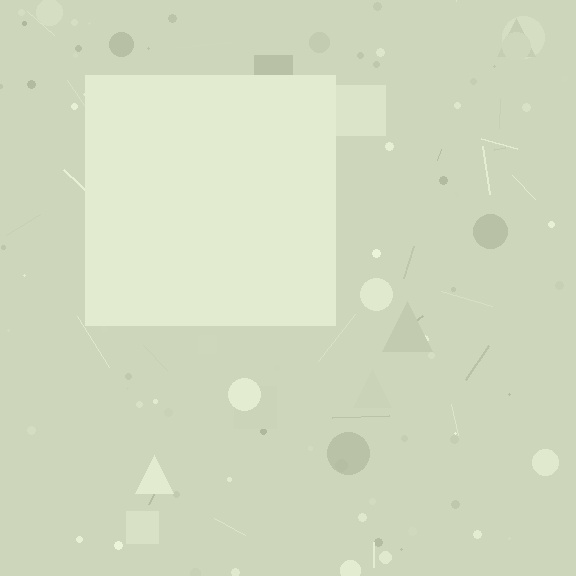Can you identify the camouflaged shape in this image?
The camouflaged shape is a square.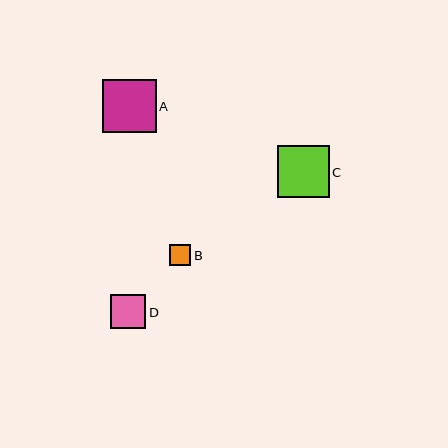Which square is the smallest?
Square B is the smallest with a size of approximately 21 pixels.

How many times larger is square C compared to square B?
Square C is approximately 2.5 times the size of square B.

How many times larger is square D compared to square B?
Square D is approximately 1.6 times the size of square B.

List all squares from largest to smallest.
From largest to smallest: A, C, D, B.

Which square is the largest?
Square A is the largest with a size of approximately 53 pixels.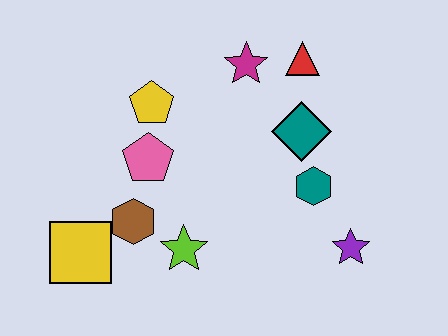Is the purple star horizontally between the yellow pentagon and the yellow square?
No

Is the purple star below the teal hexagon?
Yes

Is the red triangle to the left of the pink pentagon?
No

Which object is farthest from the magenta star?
The yellow square is farthest from the magenta star.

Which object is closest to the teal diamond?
The teal hexagon is closest to the teal diamond.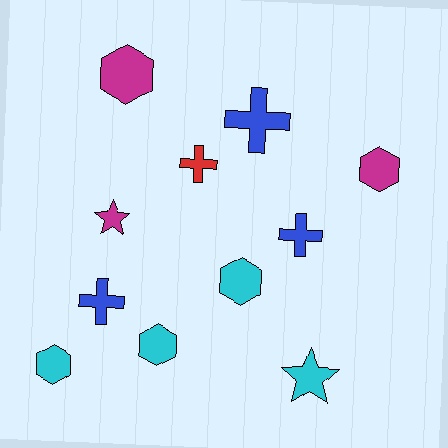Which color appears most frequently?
Cyan, with 4 objects.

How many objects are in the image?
There are 11 objects.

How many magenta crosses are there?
There are no magenta crosses.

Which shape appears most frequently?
Hexagon, with 5 objects.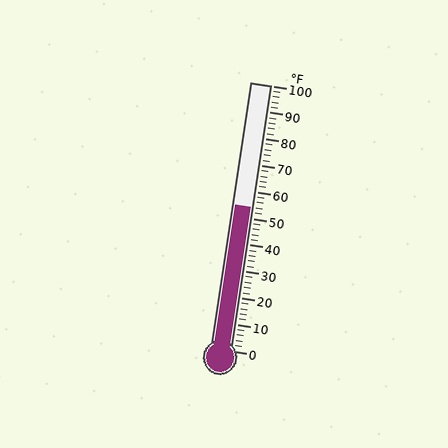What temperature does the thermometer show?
The thermometer shows approximately 54°F.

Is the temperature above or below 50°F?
The temperature is above 50°F.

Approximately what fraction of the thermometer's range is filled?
The thermometer is filled to approximately 55% of its range.